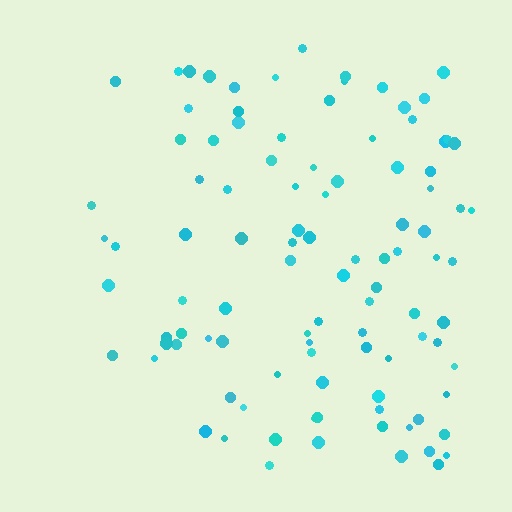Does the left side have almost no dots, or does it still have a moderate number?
Still a moderate number, just noticeably fewer than the right.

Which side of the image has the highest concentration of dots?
The right.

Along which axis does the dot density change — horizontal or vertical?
Horizontal.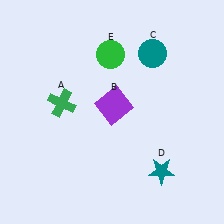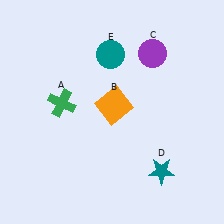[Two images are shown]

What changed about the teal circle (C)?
In Image 1, C is teal. In Image 2, it changed to purple.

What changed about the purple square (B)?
In Image 1, B is purple. In Image 2, it changed to orange.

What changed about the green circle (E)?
In Image 1, E is green. In Image 2, it changed to teal.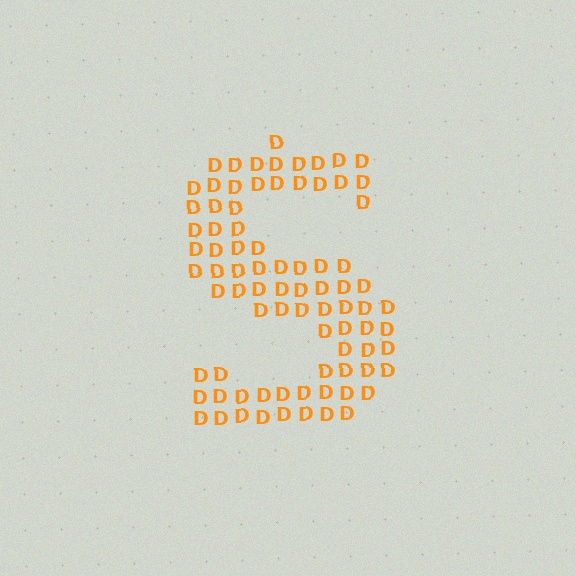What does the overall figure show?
The overall figure shows the letter S.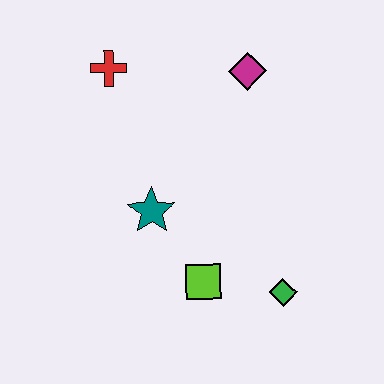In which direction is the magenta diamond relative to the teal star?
The magenta diamond is above the teal star.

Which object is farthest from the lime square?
The red cross is farthest from the lime square.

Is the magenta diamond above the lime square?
Yes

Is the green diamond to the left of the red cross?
No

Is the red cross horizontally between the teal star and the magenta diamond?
No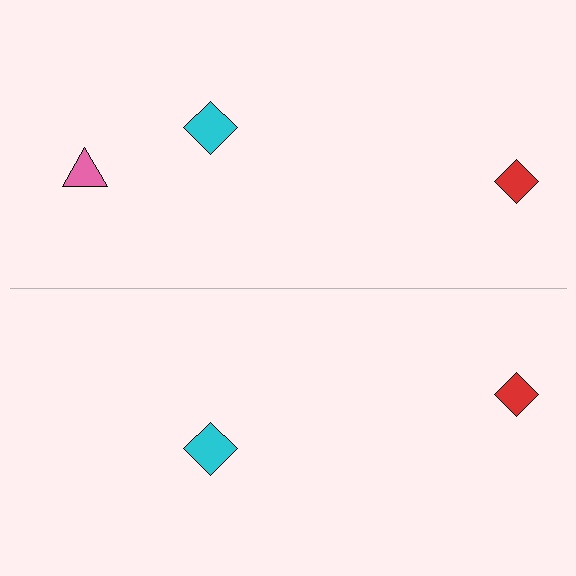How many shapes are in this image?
There are 5 shapes in this image.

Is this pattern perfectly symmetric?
No, the pattern is not perfectly symmetric. A pink triangle is missing from the bottom side.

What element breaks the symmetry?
A pink triangle is missing from the bottom side.